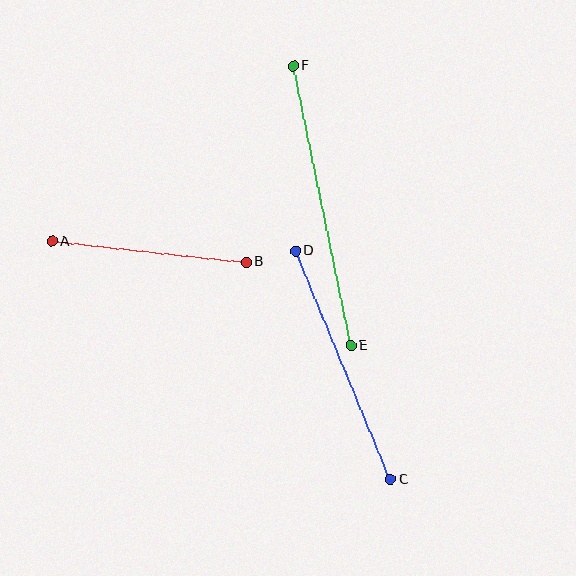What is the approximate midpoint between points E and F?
The midpoint is at approximately (322, 206) pixels.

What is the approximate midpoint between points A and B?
The midpoint is at approximately (149, 252) pixels.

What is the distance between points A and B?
The distance is approximately 195 pixels.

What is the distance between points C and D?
The distance is approximately 247 pixels.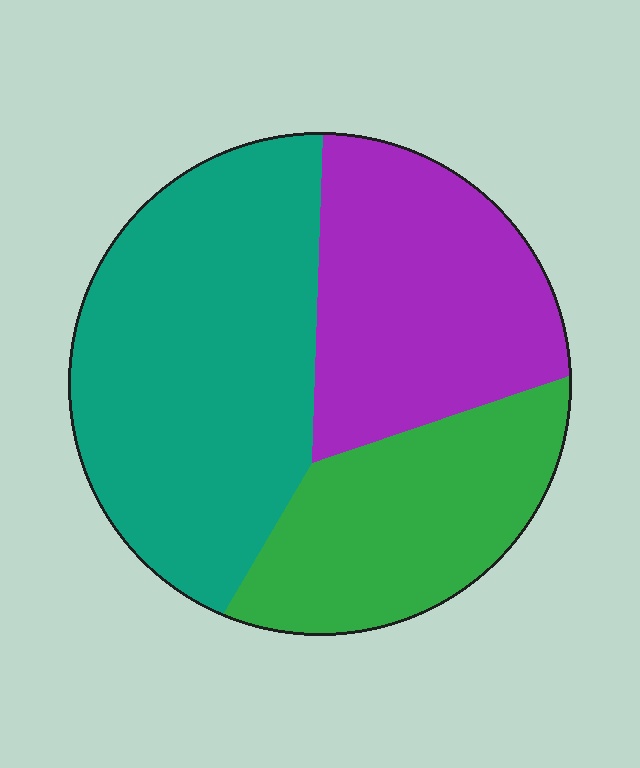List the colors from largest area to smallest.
From largest to smallest: teal, purple, green.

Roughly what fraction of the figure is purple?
Purple takes up about one third (1/3) of the figure.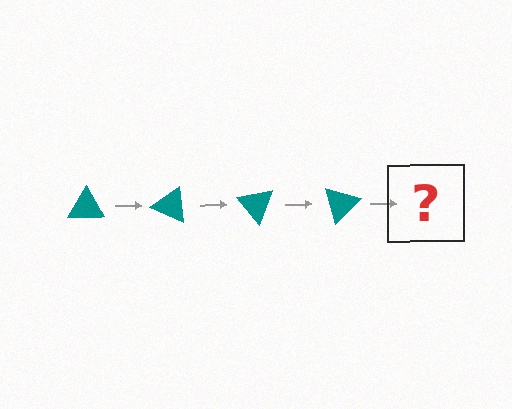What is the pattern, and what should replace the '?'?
The pattern is that the triangle rotates 25 degrees each step. The '?' should be a teal triangle rotated 100 degrees.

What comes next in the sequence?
The next element should be a teal triangle rotated 100 degrees.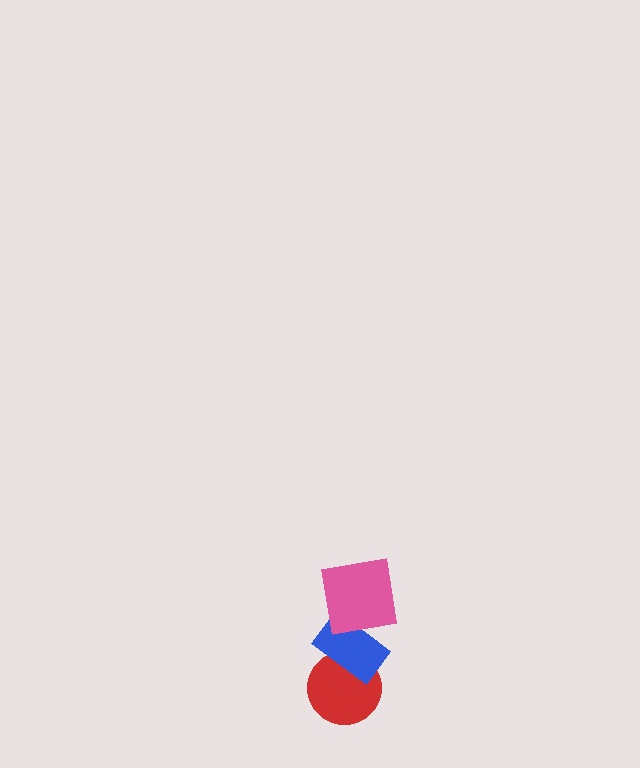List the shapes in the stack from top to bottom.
From top to bottom: the pink square, the blue rectangle, the red circle.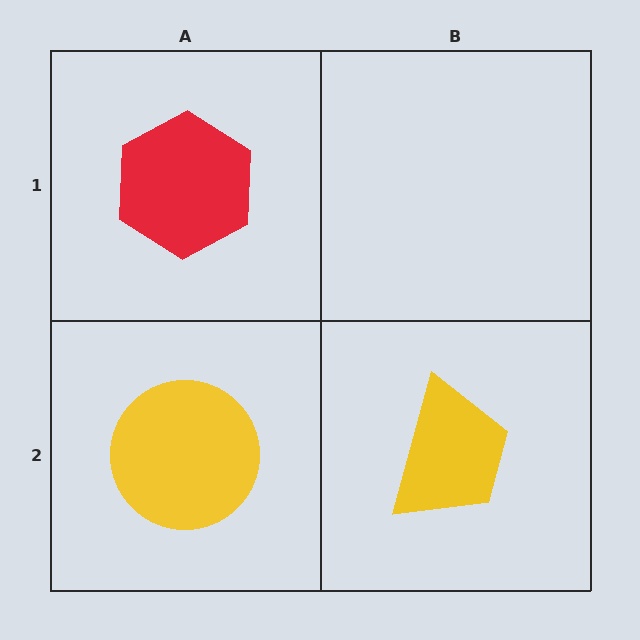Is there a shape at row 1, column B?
No, that cell is empty.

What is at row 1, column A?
A red hexagon.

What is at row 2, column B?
A yellow trapezoid.